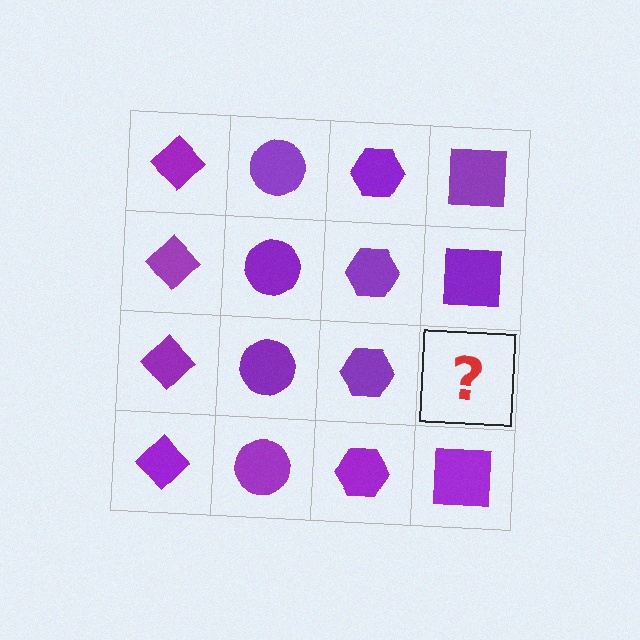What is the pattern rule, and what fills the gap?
The rule is that each column has a consistent shape. The gap should be filled with a purple square.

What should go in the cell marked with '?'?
The missing cell should contain a purple square.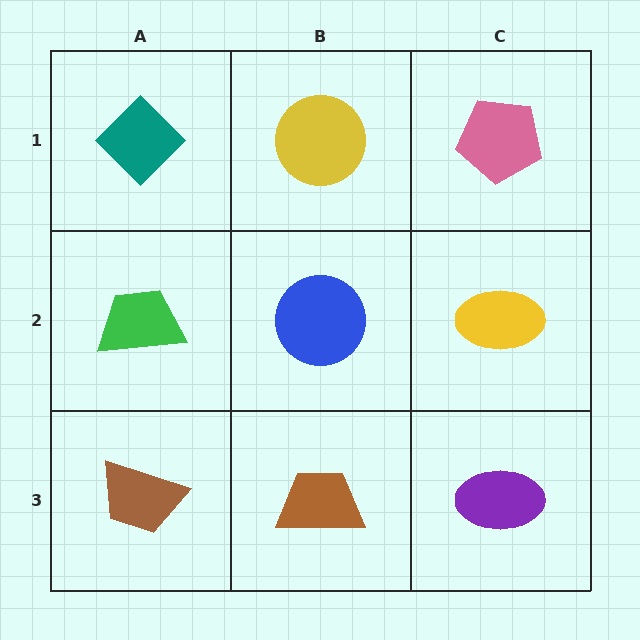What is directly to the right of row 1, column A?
A yellow circle.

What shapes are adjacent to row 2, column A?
A teal diamond (row 1, column A), a brown trapezoid (row 3, column A), a blue circle (row 2, column B).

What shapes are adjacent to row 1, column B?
A blue circle (row 2, column B), a teal diamond (row 1, column A), a pink pentagon (row 1, column C).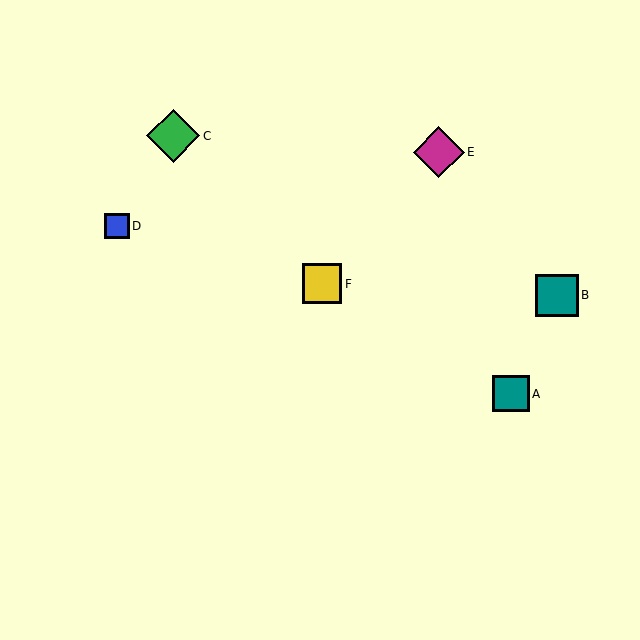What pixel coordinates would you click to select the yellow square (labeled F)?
Click at (322, 284) to select the yellow square F.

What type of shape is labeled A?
Shape A is a teal square.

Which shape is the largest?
The green diamond (labeled C) is the largest.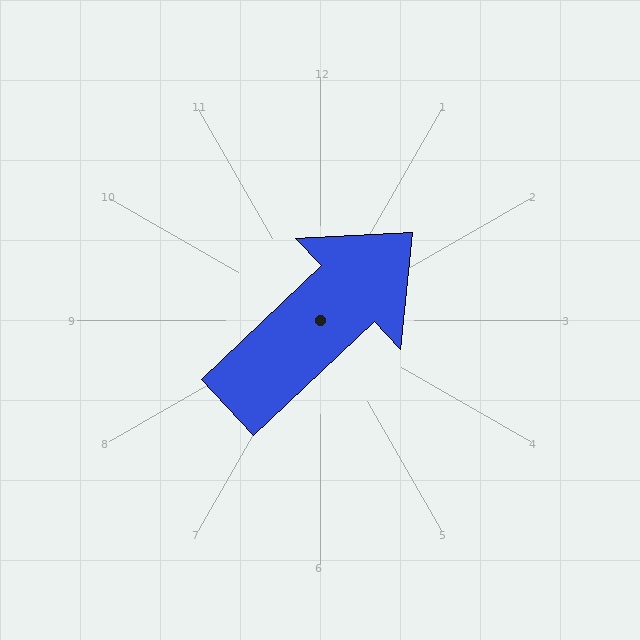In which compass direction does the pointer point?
Northeast.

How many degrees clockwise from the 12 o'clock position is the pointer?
Approximately 47 degrees.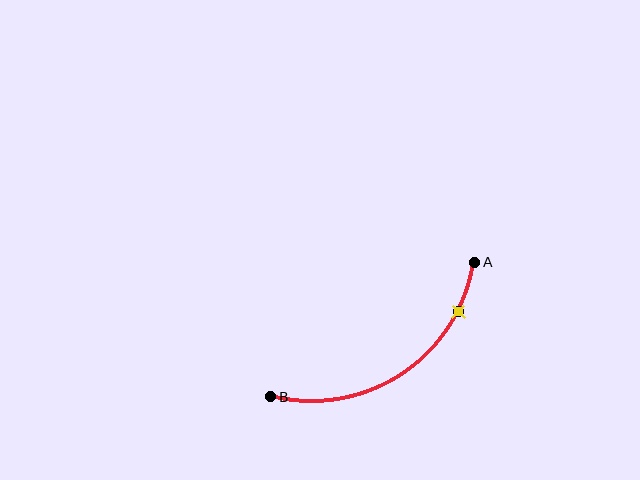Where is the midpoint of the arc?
The arc midpoint is the point on the curve farthest from the straight line joining A and B. It sits below that line.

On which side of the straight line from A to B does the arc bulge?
The arc bulges below the straight line connecting A and B.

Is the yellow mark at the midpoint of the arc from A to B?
No. The yellow mark lies on the arc but is closer to endpoint A. The arc midpoint would be at the point on the curve equidistant along the arc from both A and B.